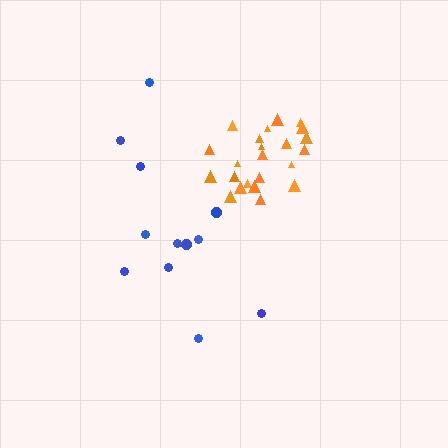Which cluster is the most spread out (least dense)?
Blue.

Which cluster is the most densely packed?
Orange.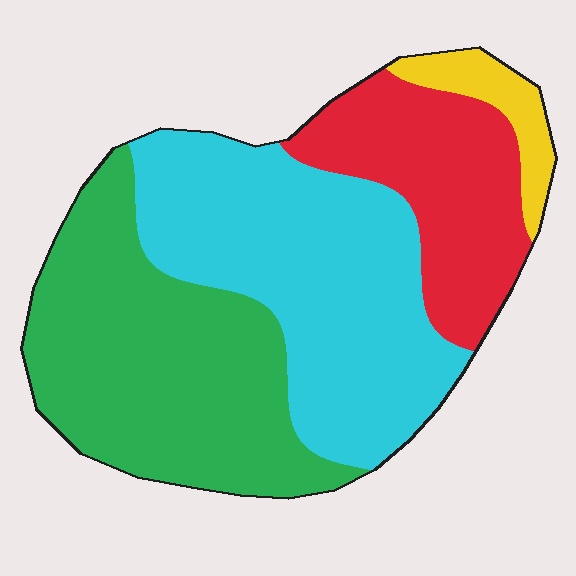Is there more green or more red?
Green.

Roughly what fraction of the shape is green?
Green takes up between a quarter and a half of the shape.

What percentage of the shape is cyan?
Cyan takes up about three eighths (3/8) of the shape.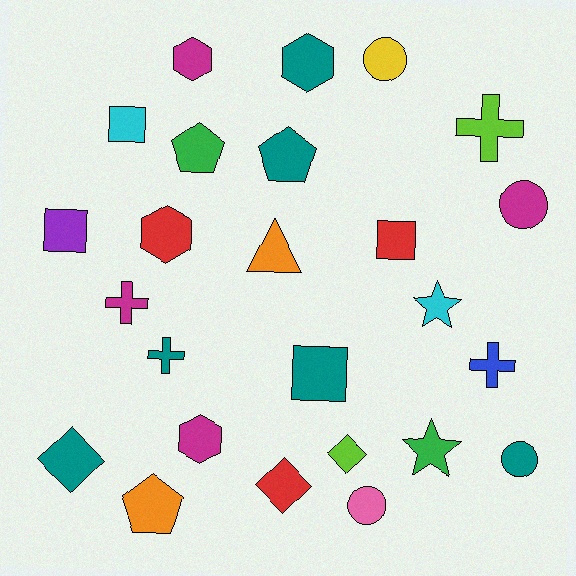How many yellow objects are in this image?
There is 1 yellow object.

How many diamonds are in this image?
There are 3 diamonds.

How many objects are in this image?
There are 25 objects.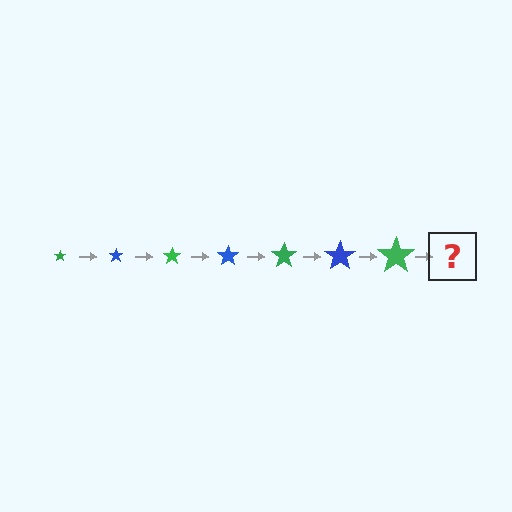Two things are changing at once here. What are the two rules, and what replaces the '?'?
The two rules are that the star grows larger each step and the color cycles through green and blue. The '?' should be a blue star, larger than the previous one.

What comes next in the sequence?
The next element should be a blue star, larger than the previous one.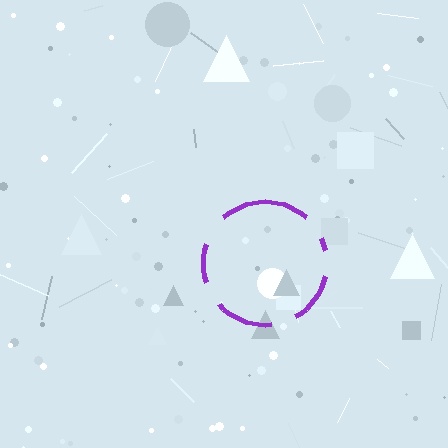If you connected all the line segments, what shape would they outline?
They would outline a circle.